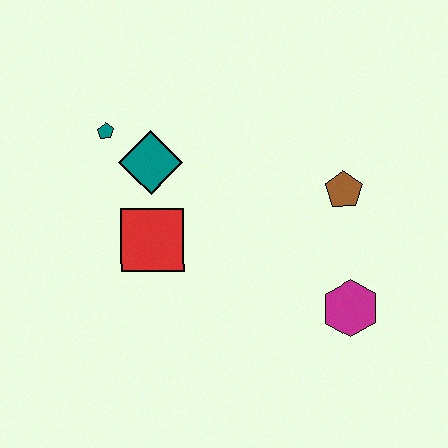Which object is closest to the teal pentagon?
The teal diamond is closest to the teal pentagon.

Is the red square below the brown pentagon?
Yes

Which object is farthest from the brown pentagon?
The teal pentagon is farthest from the brown pentagon.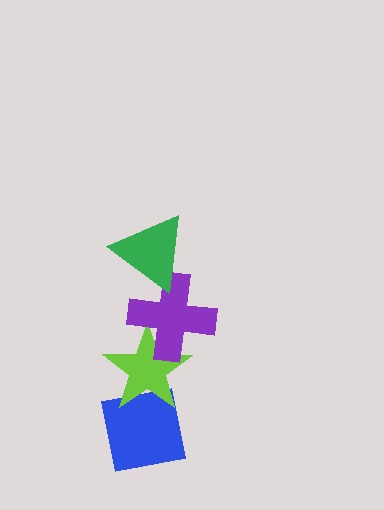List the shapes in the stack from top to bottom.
From top to bottom: the green triangle, the purple cross, the lime star, the blue square.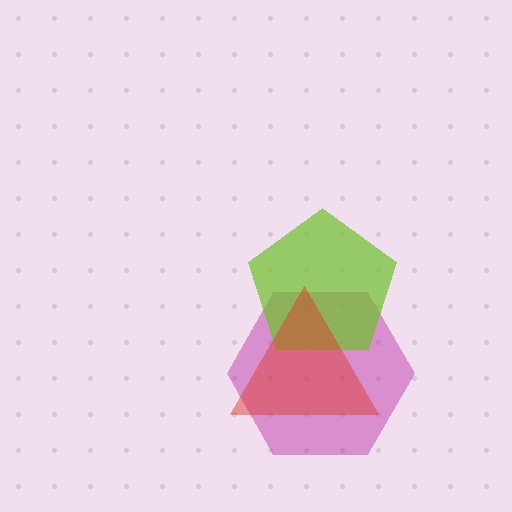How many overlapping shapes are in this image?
There are 3 overlapping shapes in the image.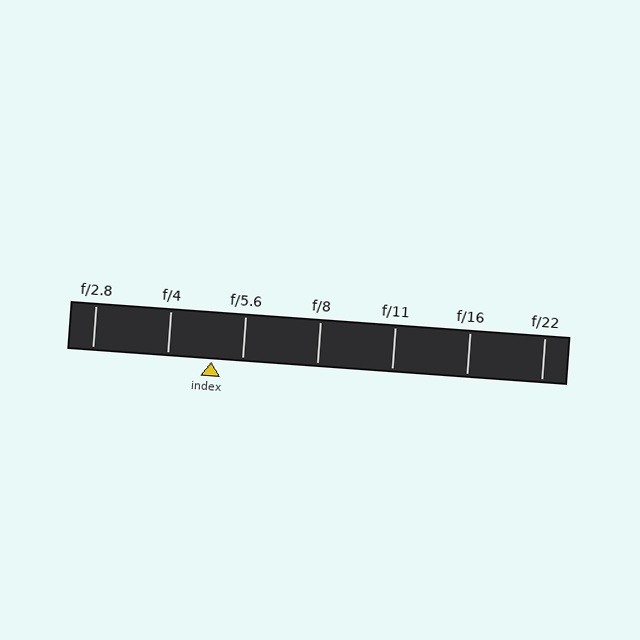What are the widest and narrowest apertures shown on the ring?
The widest aperture shown is f/2.8 and the narrowest is f/22.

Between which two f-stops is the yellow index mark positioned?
The index mark is between f/4 and f/5.6.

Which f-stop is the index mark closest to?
The index mark is closest to f/5.6.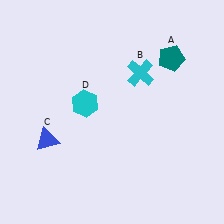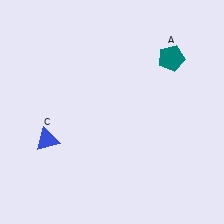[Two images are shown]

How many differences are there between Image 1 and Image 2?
There are 2 differences between the two images.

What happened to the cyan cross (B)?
The cyan cross (B) was removed in Image 2. It was in the top-right area of Image 1.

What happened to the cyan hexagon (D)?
The cyan hexagon (D) was removed in Image 2. It was in the top-left area of Image 1.